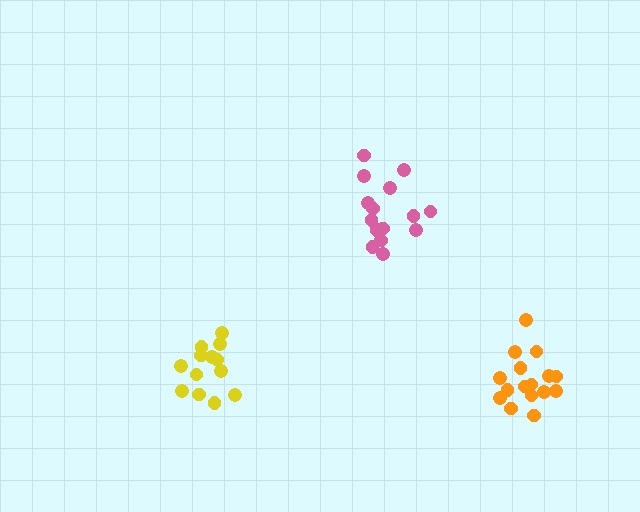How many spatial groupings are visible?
There are 3 spatial groupings.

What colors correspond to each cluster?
The clusters are colored: pink, yellow, orange.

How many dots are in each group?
Group 1: 15 dots, Group 2: 13 dots, Group 3: 16 dots (44 total).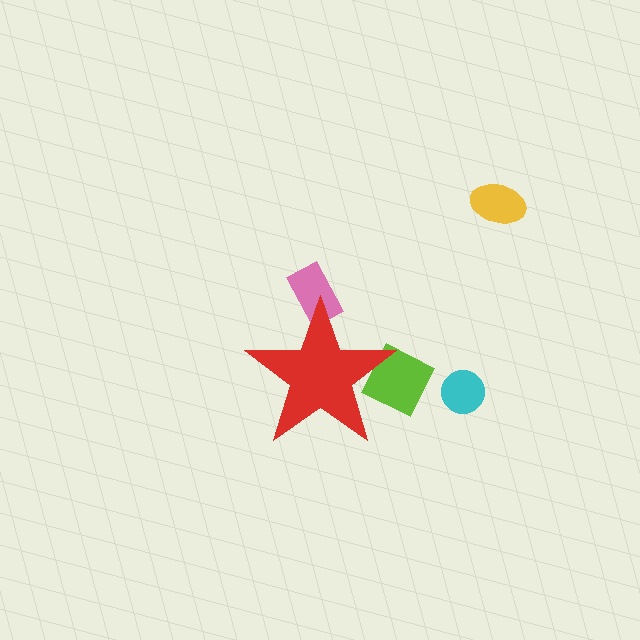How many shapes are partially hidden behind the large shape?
2 shapes are partially hidden.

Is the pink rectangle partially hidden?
Yes, the pink rectangle is partially hidden behind the red star.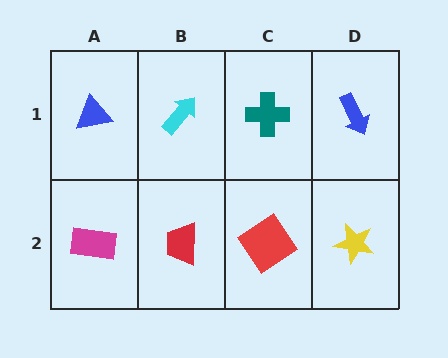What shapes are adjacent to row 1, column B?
A red trapezoid (row 2, column B), a blue triangle (row 1, column A), a teal cross (row 1, column C).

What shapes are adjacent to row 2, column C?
A teal cross (row 1, column C), a red trapezoid (row 2, column B), a yellow star (row 2, column D).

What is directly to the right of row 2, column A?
A red trapezoid.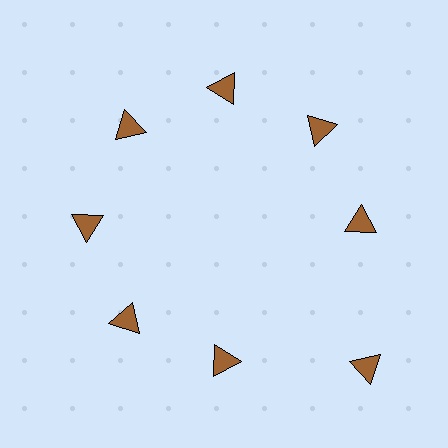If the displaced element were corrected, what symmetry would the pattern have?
It would have 8-fold rotational symmetry — the pattern would map onto itself every 45 degrees.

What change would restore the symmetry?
The symmetry would be restored by moving it inward, back onto the ring so that all 8 triangles sit at equal angles and equal distance from the center.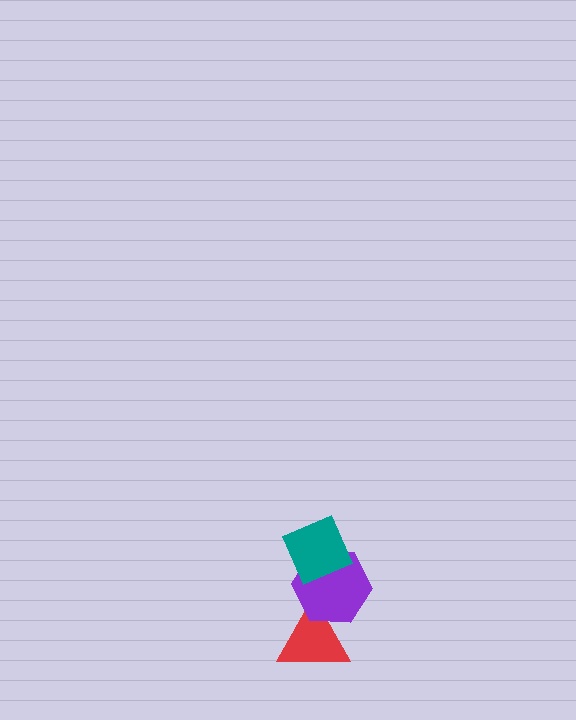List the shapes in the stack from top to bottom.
From top to bottom: the teal diamond, the purple hexagon, the red triangle.